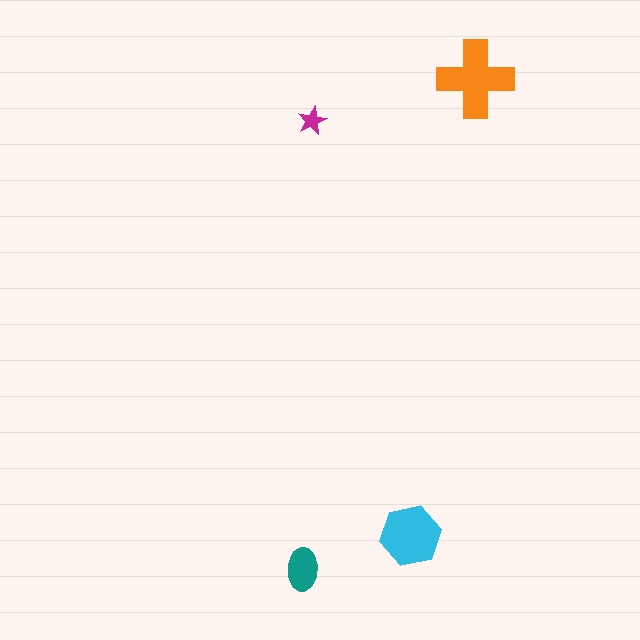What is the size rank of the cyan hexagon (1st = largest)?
2nd.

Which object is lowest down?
The teal ellipse is bottommost.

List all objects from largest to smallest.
The orange cross, the cyan hexagon, the teal ellipse, the magenta star.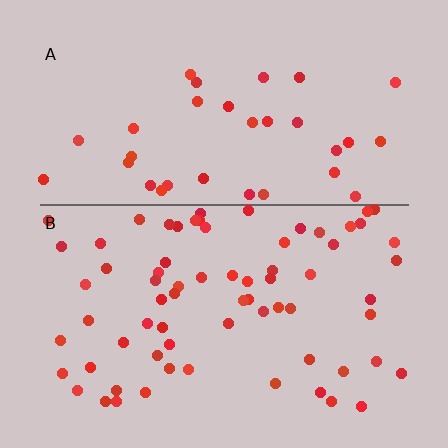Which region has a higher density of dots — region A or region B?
B (the bottom).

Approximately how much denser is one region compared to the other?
Approximately 2.1× — region B over region A.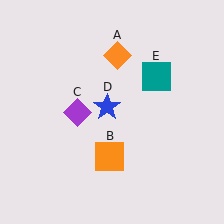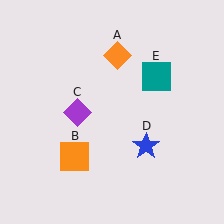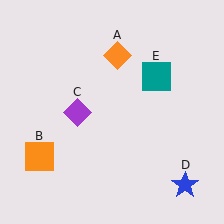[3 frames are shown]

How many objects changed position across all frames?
2 objects changed position: orange square (object B), blue star (object D).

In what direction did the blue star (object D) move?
The blue star (object D) moved down and to the right.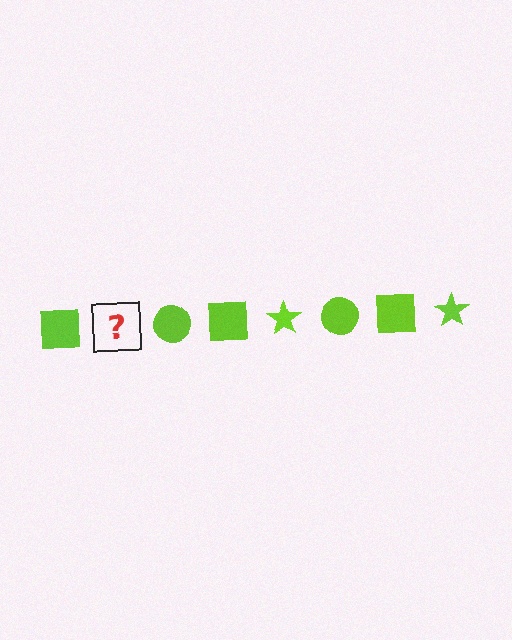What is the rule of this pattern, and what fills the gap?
The rule is that the pattern cycles through square, star, circle shapes in lime. The gap should be filled with a lime star.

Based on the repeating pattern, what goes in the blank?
The blank should be a lime star.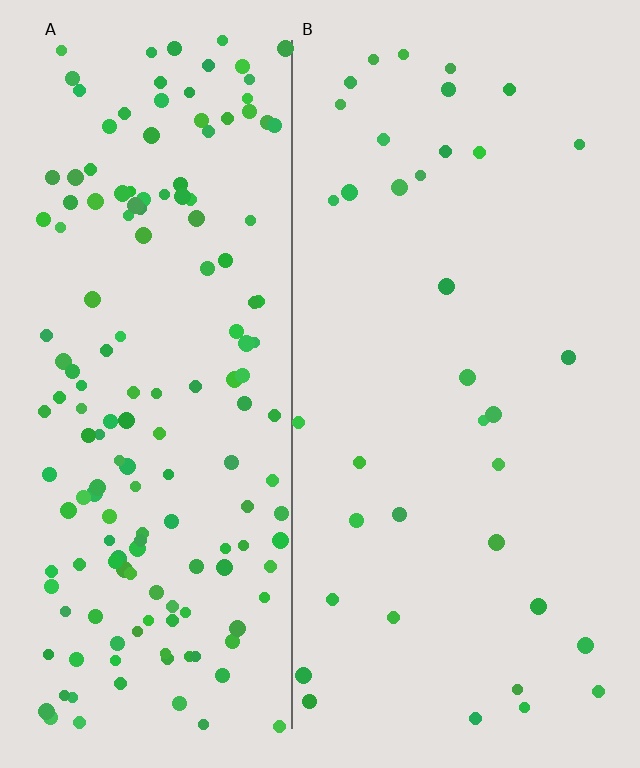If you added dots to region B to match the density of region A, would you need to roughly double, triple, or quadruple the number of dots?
Approximately quadruple.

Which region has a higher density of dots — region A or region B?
A (the left).